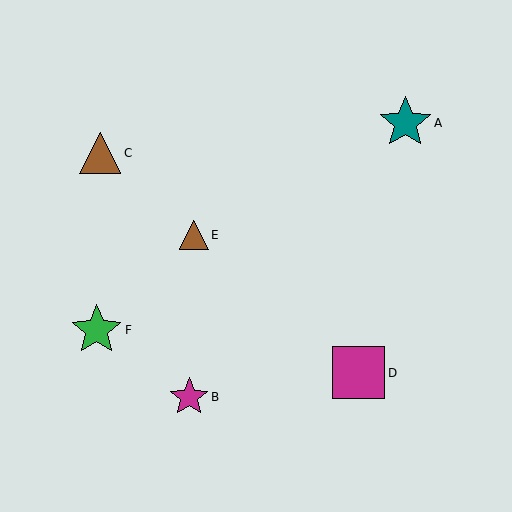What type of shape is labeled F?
Shape F is a green star.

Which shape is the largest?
The magenta square (labeled D) is the largest.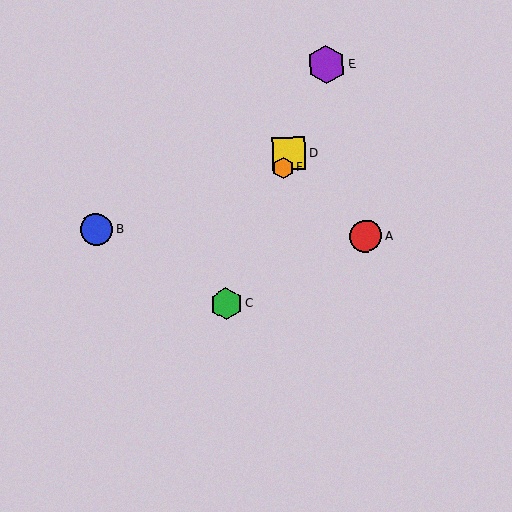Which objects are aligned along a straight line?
Objects C, D, E, F are aligned along a straight line.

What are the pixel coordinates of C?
Object C is at (226, 304).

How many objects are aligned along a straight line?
4 objects (C, D, E, F) are aligned along a straight line.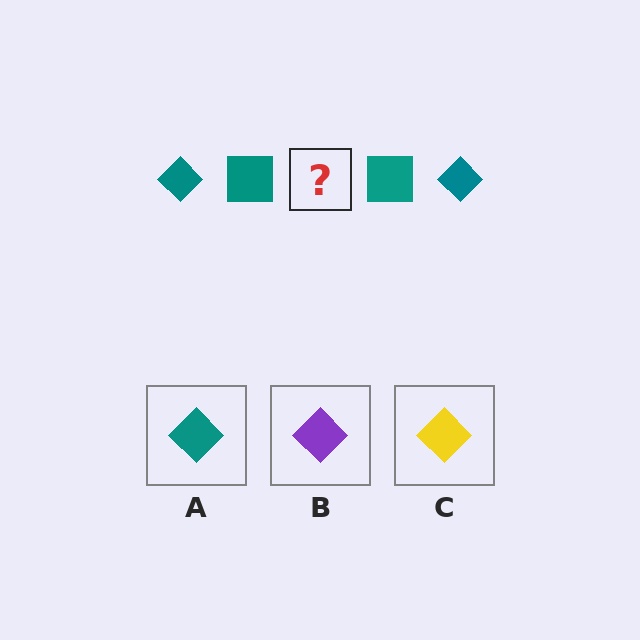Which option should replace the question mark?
Option A.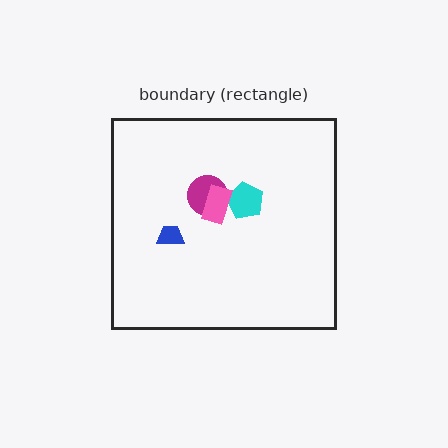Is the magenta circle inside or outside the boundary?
Inside.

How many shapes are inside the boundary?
4 inside, 0 outside.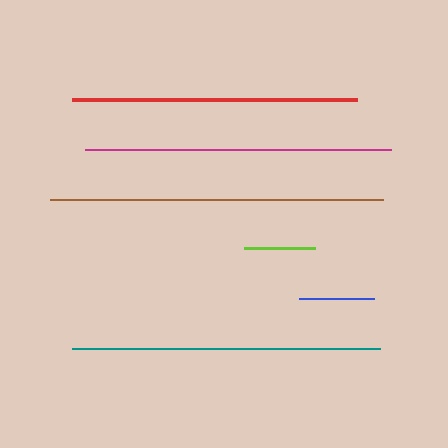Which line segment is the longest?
The brown line is the longest at approximately 333 pixels.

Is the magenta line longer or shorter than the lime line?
The magenta line is longer than the lime line.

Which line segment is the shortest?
The lime line is the shortest at approximately 70 pixels.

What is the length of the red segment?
The red segment is approximately 285 pixels long.